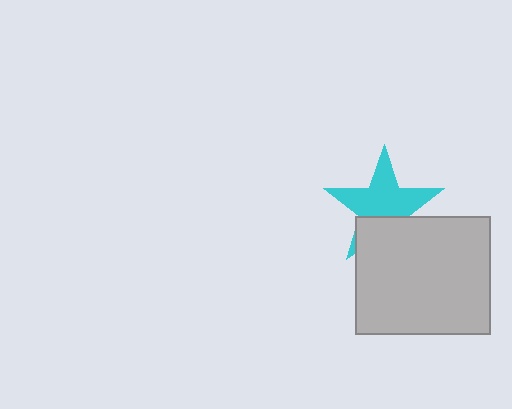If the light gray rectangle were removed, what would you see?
You would see the complete cyan star.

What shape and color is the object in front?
The object in front is a light gray rectangle.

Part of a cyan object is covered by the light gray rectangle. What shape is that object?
It is a star.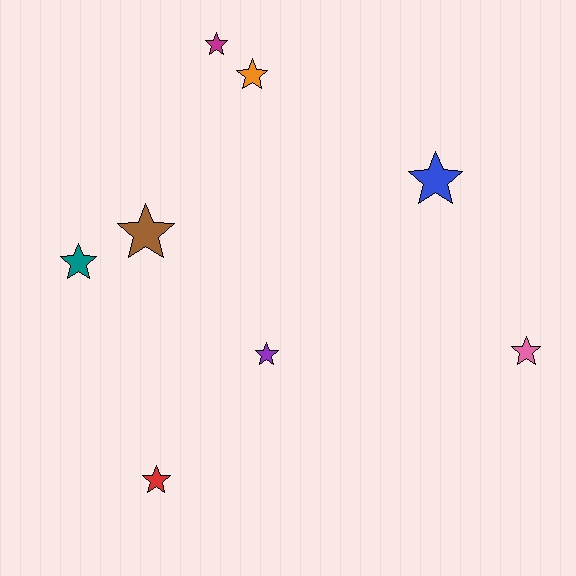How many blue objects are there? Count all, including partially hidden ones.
There is 1 blue object.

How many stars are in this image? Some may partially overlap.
There are 8 stars.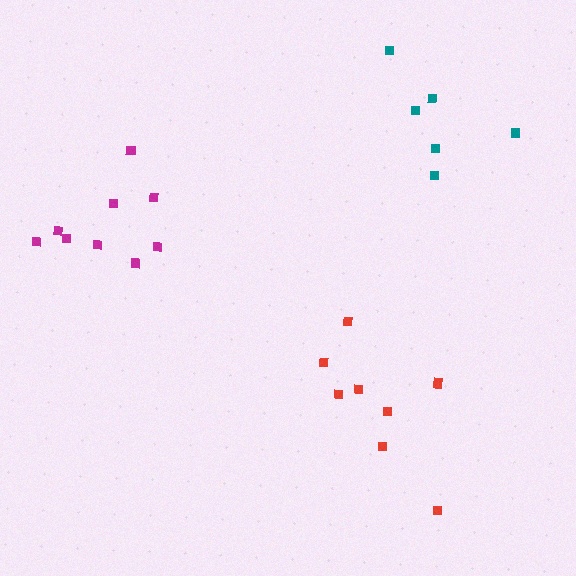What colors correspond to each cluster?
The clusters are colored: magenta, teal, red.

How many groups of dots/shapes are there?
There are 3 groups.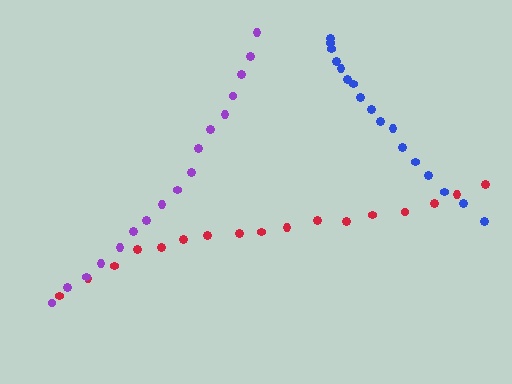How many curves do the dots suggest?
There are 3 distinct paths.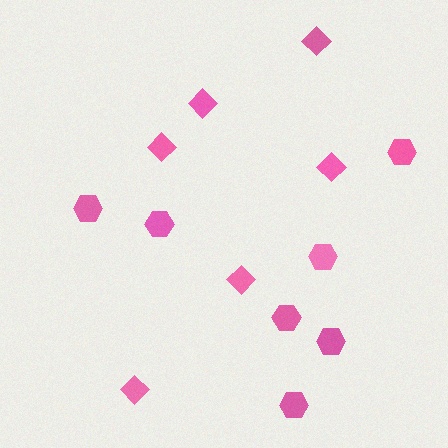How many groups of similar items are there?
There are 2 groups: one group of hexagons (7) and one group of diamonds (6).